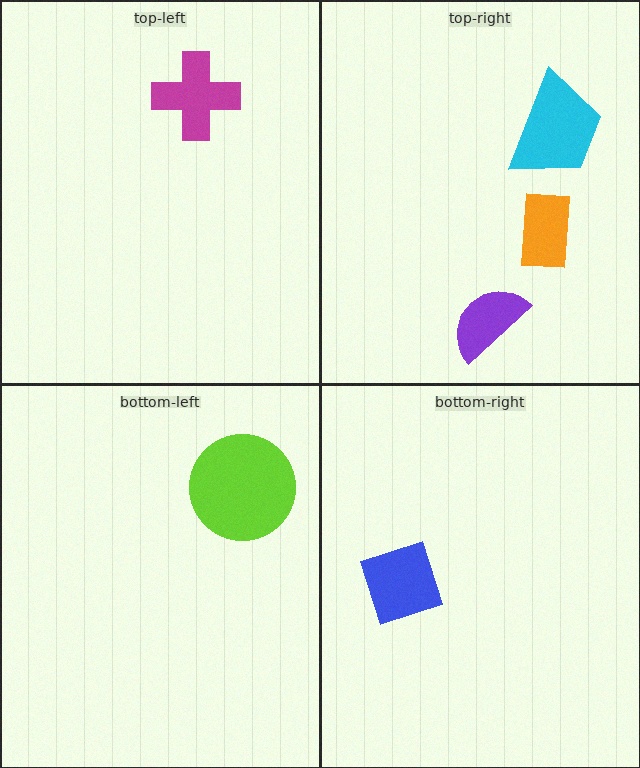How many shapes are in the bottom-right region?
1.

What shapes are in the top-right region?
The orange rectangle, the cyan trapezoid, the purple semicircle.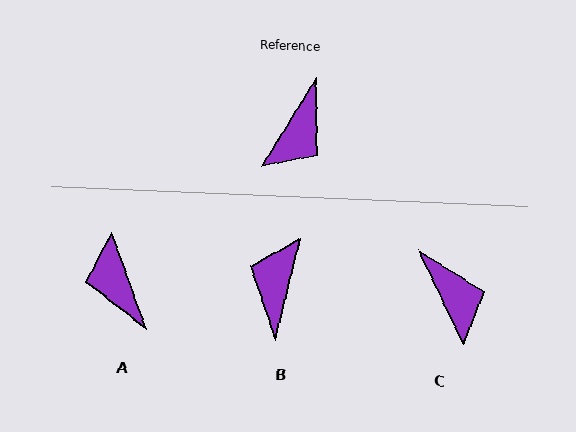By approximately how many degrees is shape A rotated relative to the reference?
Approximately 128 degrees clockwise.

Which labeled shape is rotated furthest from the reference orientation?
B, about 162 degrees away.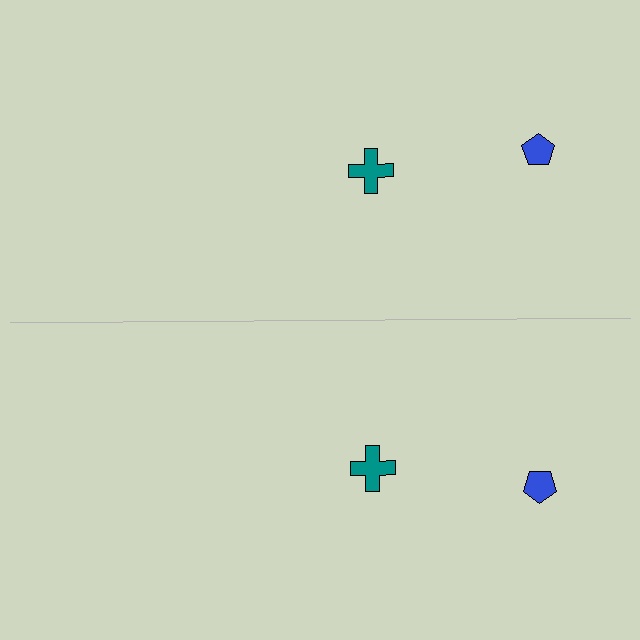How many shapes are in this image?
There are 4 shapes in this image.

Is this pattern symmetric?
Yes, this pattern has bilateral (reflection) symmetry.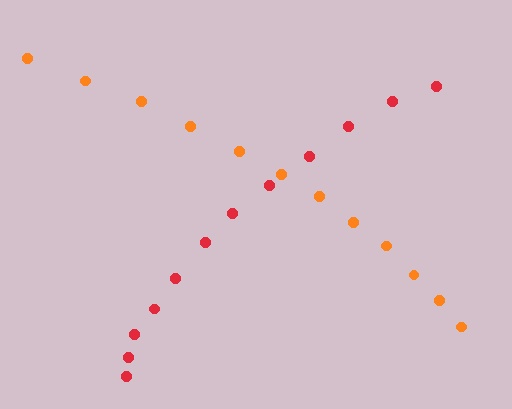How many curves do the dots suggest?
There are 2 distinct paths.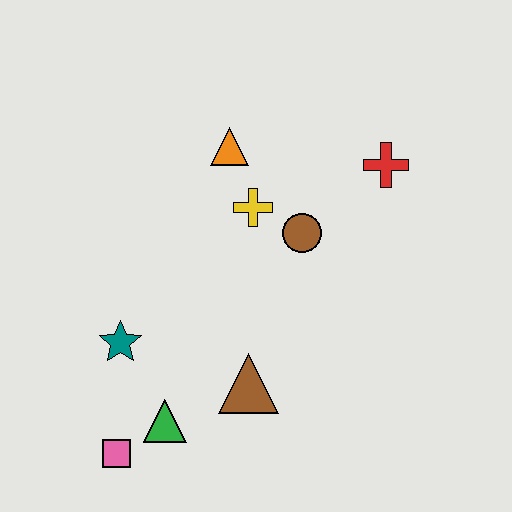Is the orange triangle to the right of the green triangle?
Yes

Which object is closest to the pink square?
The green triangle is closest to the pink square.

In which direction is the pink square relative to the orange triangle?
The pink square is below the orange triangle.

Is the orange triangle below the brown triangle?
No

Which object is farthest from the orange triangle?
The pink square is farthest from the orange triangle.